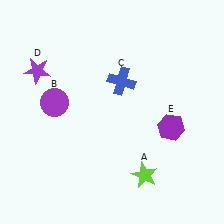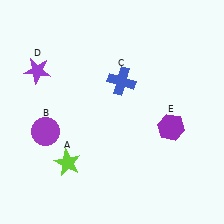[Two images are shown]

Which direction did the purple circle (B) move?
The purple circle (B) moved down.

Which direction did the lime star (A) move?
The lime star (A) moved left.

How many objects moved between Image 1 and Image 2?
2 objects moved between the two images.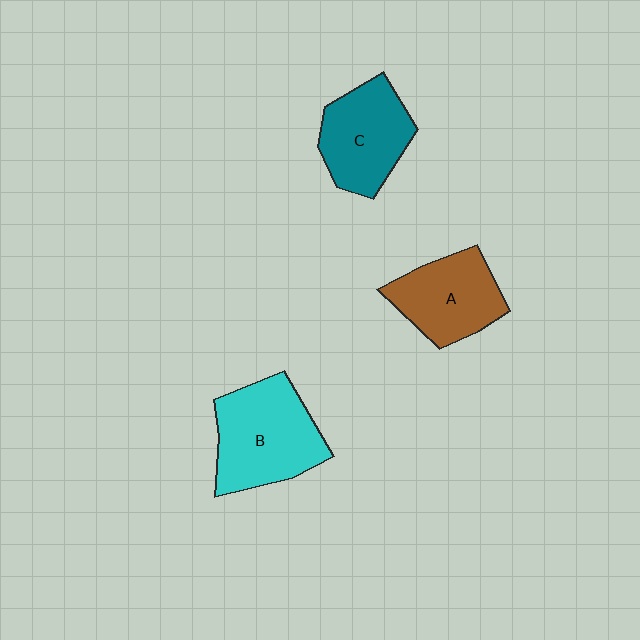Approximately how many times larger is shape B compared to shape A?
Approximately 1.3 times.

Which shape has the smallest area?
Shape A (brown).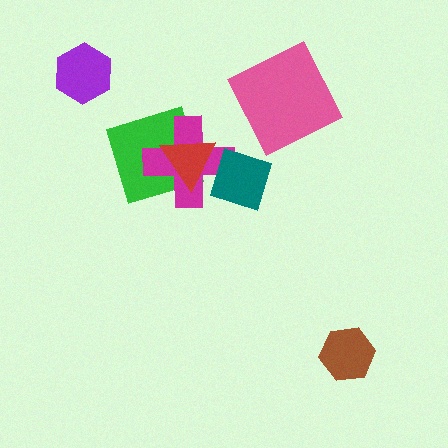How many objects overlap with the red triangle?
3 objects overlap with the red triangle.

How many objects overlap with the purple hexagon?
0 objects overlap with the purple hexagon.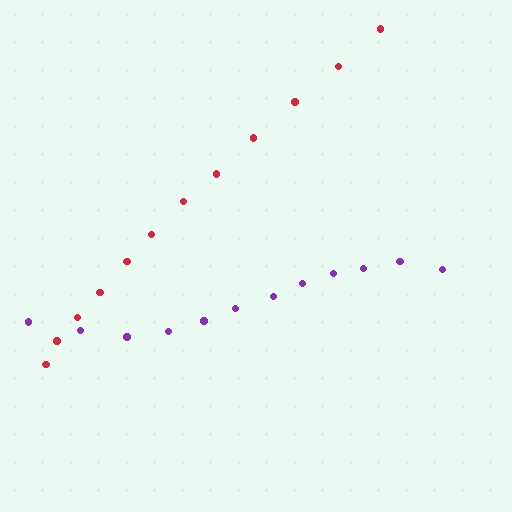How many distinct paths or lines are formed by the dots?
There are 2 distinct paths.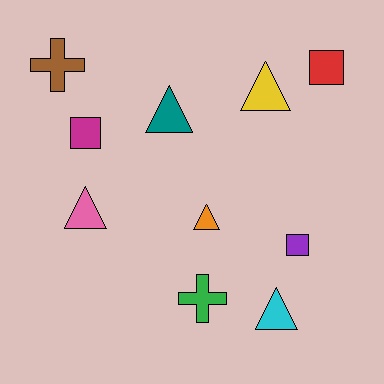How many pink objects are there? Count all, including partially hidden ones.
There is 1 pink object.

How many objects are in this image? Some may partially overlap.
There are 10 objects.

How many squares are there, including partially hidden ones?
There are 3 squares.